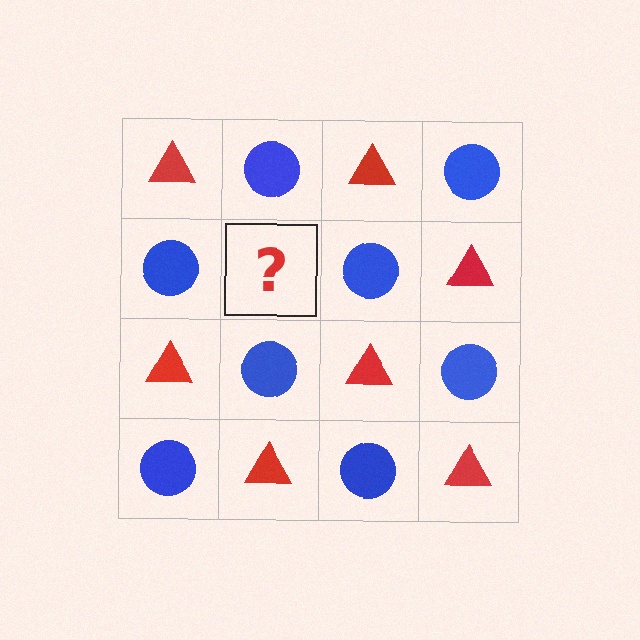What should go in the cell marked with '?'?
The missing cell should contain a red triangle.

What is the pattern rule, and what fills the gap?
The rule is that it alternates red triangle and blue circle in a checkerboard pattern. The gap should be filled with a red triangle.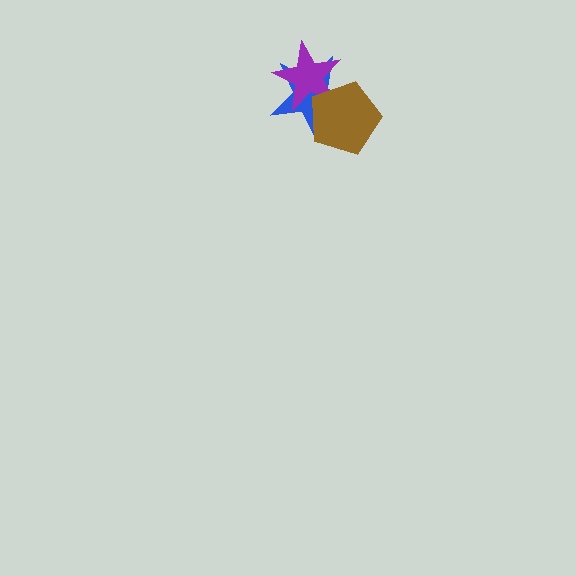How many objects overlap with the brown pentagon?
2 objects overlap with the brown pentagon.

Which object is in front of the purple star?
The brown pentagon is in front of the purple star.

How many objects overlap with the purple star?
2 objects overlap with the purple star.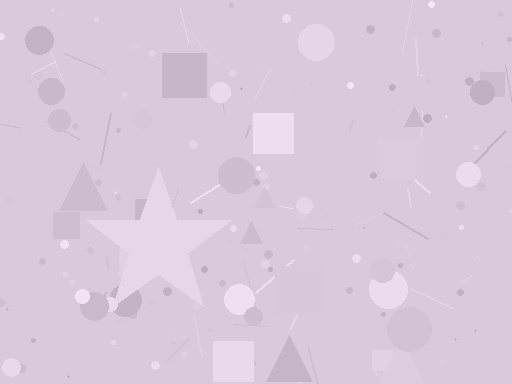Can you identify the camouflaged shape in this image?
The camouflaged shape is a star.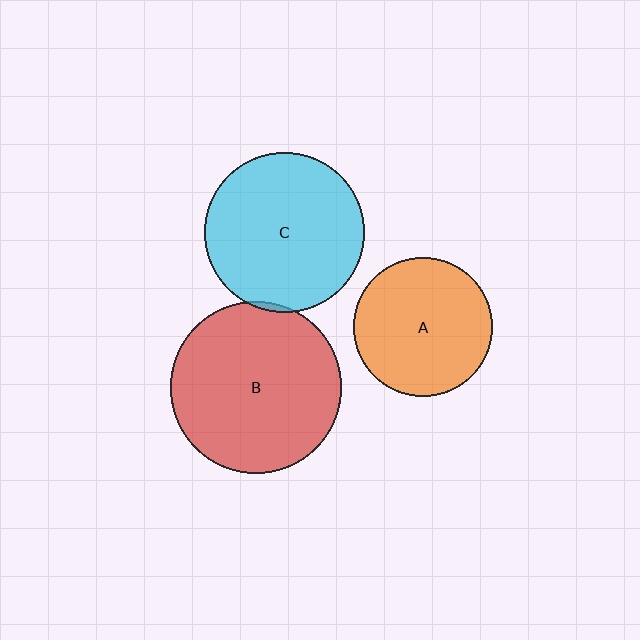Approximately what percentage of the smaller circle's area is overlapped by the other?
Approximately 5%.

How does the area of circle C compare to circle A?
Approximately 1.3 times.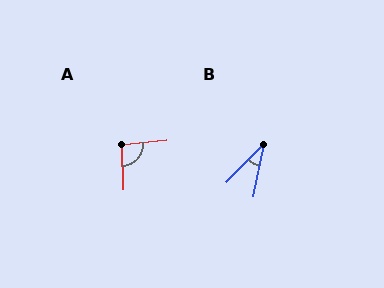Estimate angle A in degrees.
Approximately 95 degrees.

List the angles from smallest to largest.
B (33°), A (95°).